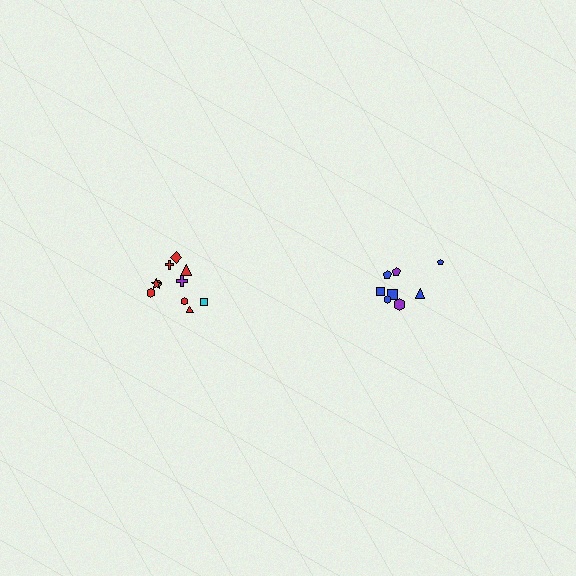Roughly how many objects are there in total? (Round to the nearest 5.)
Roughly 20 objects in total.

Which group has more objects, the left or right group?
The left group.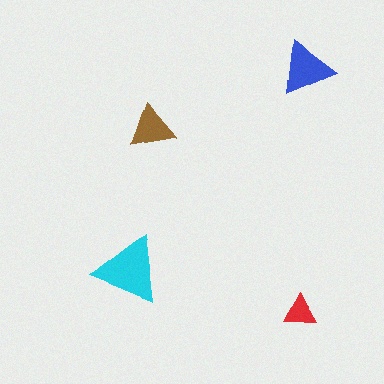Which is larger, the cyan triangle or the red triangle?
The cyan one.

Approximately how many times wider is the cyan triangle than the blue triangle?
About 1.5 times wider.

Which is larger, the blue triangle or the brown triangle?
The blue one.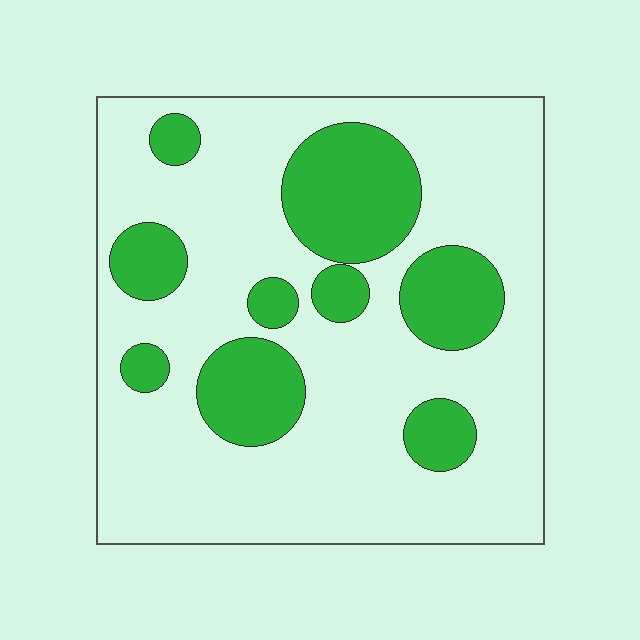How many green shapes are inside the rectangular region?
9.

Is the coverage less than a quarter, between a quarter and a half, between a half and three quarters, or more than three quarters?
Between a quarter and a half.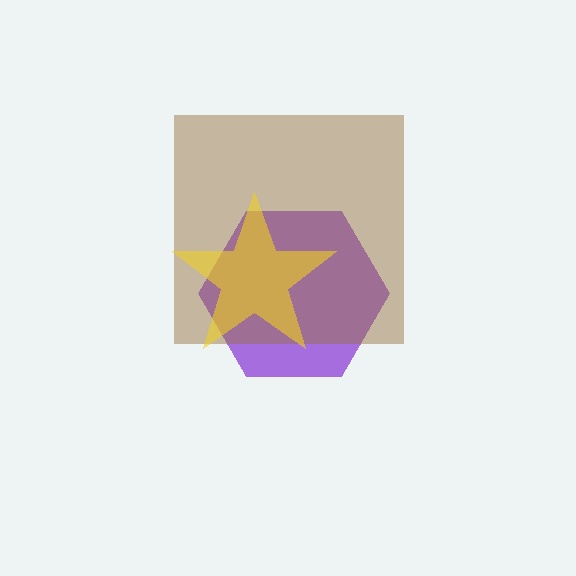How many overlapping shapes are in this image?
There are 3 overlapping shapes in the image.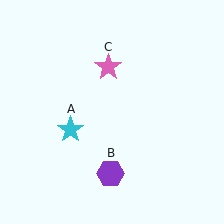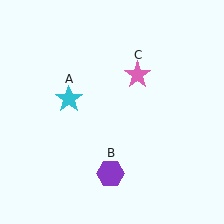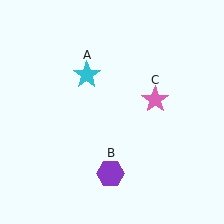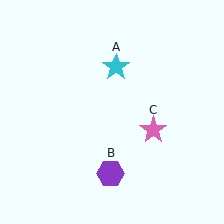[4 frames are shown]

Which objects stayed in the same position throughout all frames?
Purple hexagon (object B) remained stationary.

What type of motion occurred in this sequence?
The cyan star (object A), pink star (object C) rotated clockwise around the center of the scene.